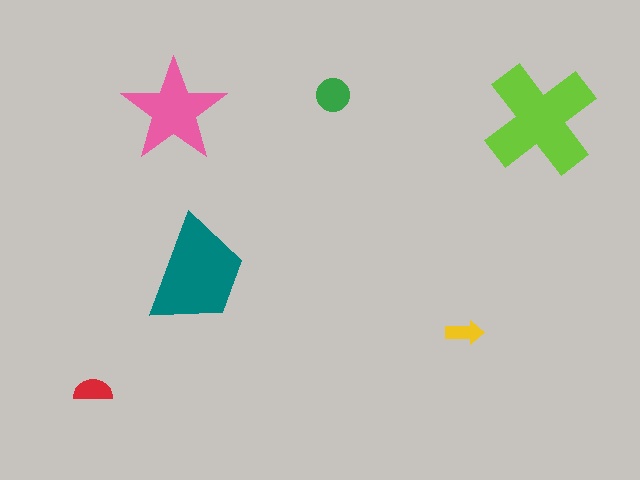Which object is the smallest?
The yellow arrow.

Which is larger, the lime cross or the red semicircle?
The lime cross.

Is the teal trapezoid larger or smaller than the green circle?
Larger.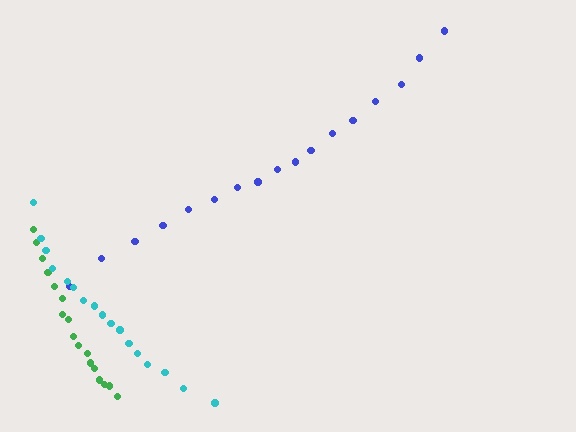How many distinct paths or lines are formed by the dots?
There are 3 distinct paths.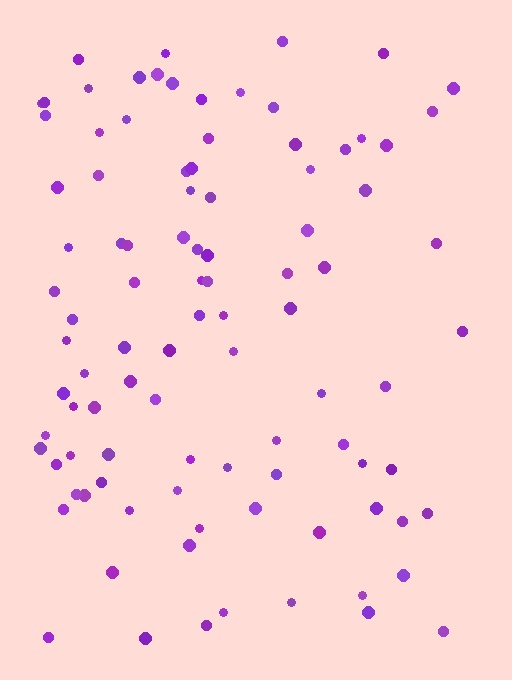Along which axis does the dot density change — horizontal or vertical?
Horizontal.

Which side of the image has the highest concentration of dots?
The left.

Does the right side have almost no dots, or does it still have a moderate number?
Still a moderate number, just noticeably fewer than the left.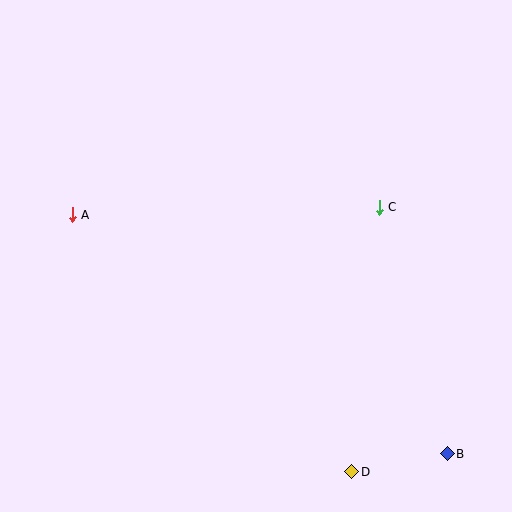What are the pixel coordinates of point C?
Point C is at (379, 207).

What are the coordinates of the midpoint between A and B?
The midpoint between A and B is at (260, 334).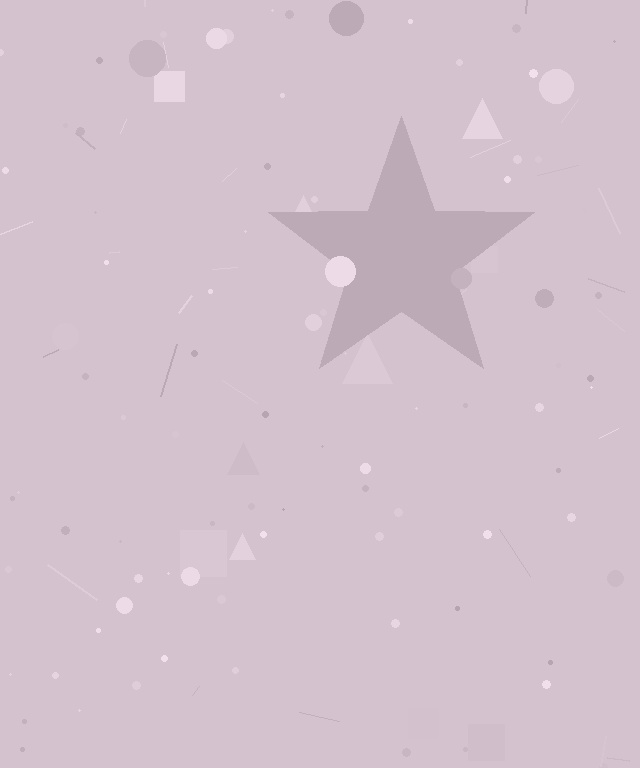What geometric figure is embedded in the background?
A star is embedded in the background.